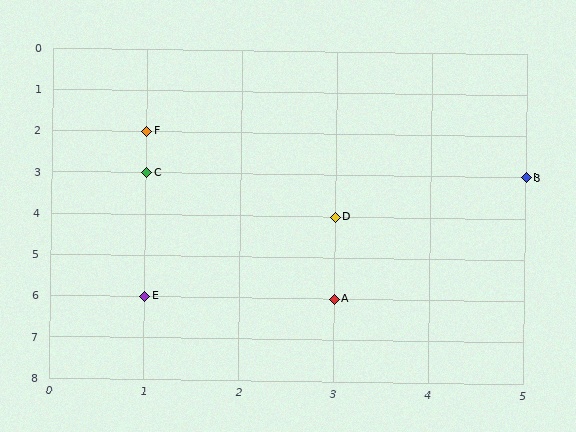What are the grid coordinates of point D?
Point D is at grid coordinates (3, 4).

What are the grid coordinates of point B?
Point B is at grid coordinates (5, 3).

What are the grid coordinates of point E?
Point E is at grid coordinates (1, 6).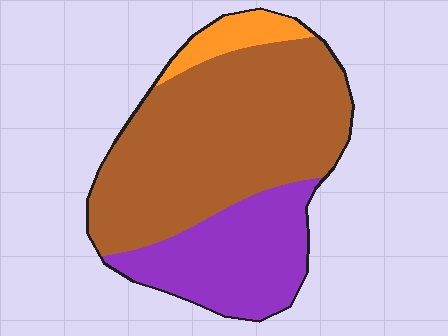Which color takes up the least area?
Orange, at roughly 10%.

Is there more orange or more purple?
Purple.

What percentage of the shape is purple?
Purple covers around 30% of the shape.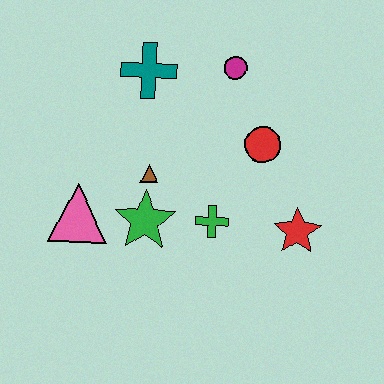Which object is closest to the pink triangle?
The green star is closest to the pink triangle.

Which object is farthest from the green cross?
The teal cross is farthest from the green cross.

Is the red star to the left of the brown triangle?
No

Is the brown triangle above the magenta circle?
No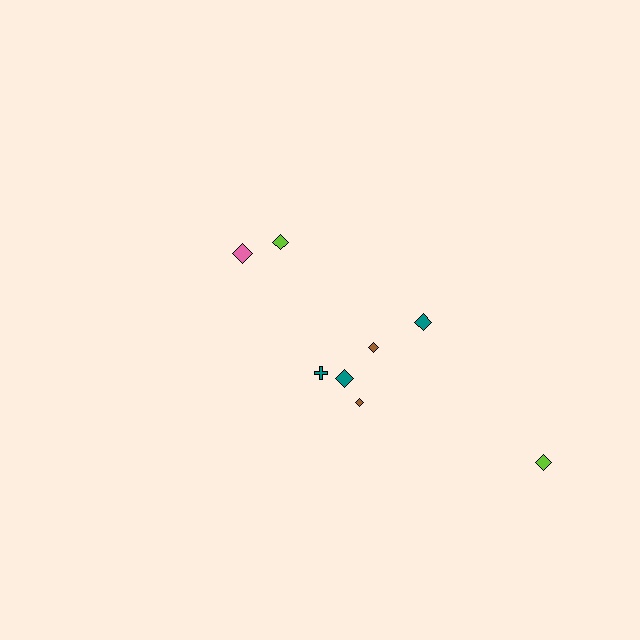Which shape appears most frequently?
Diamond, with 7 objects.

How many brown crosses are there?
There are no brown crosses.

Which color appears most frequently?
Teal, with 3 objects.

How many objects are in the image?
There are 8 objects.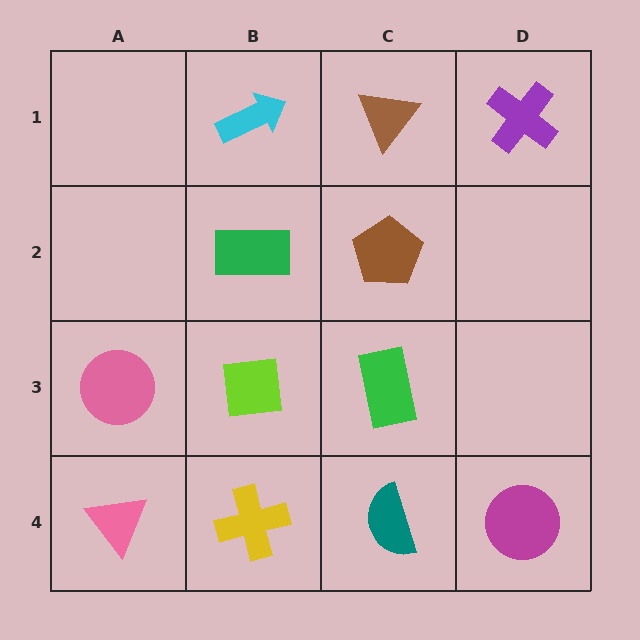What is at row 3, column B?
A lime square.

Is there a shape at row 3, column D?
No, that cell is empty.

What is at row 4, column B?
A yellow cross.